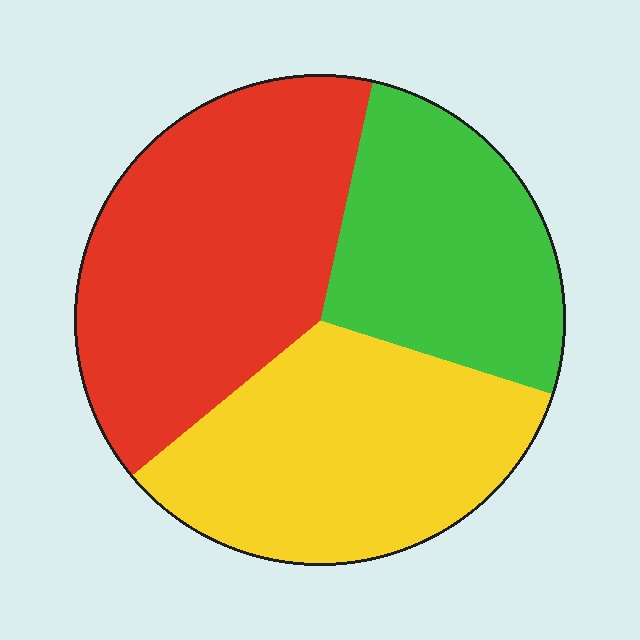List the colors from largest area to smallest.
From largest to smallest: red, yellow, green.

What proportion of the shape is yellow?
Yellow covers around 35% of the shape.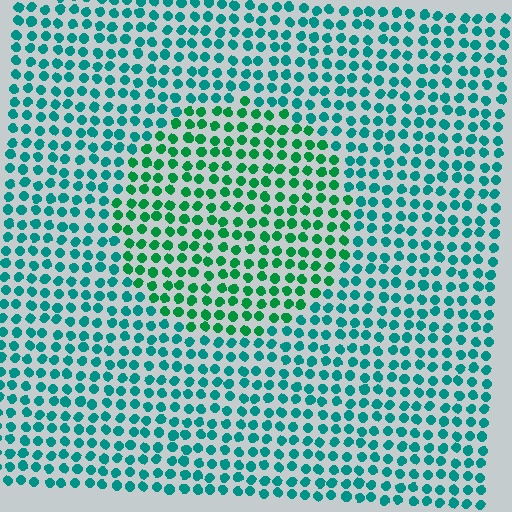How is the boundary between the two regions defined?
The boundary is defined purely by a slight shift in hue (about 32 degrees). Spacing, size, and orientation are identical on both sides.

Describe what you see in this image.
The image is filled with small teal elements in a uniform arrangement. A circle-shaped region is visible where the elements are tinted to a slightly different hue, forming a subtle color boundary.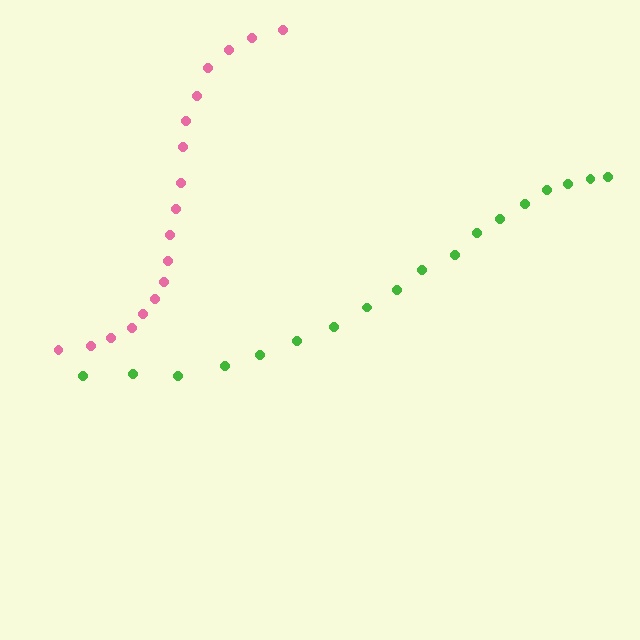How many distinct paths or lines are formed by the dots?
There are 2 distinct paths.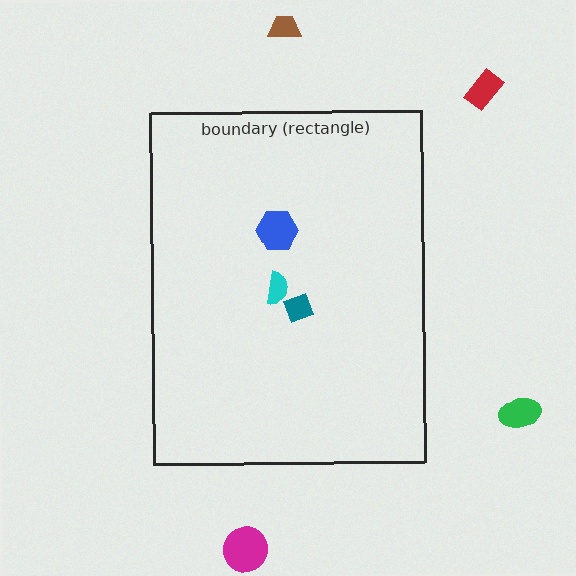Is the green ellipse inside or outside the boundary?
Outside.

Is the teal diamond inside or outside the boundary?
Inside.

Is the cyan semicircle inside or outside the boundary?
Inside.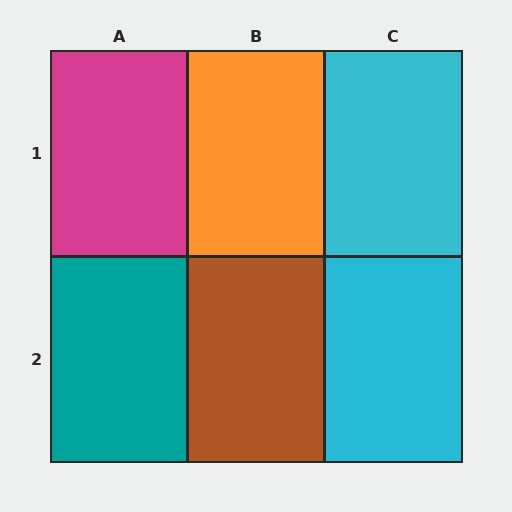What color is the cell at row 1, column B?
Orange.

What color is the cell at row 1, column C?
Cyan.